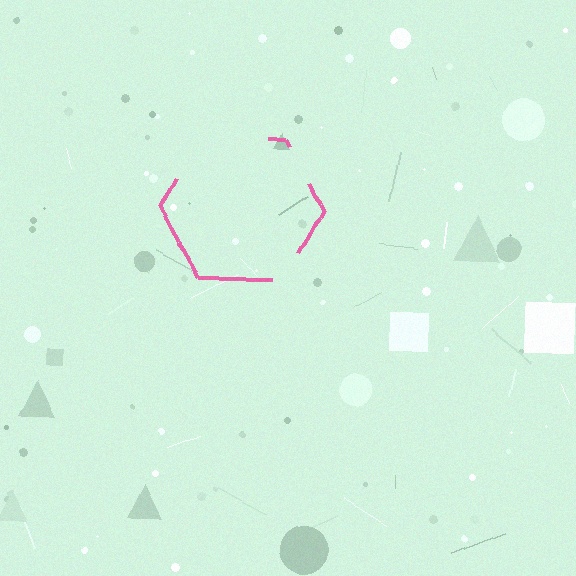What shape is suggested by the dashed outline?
The dashed outline suggests a hexagon.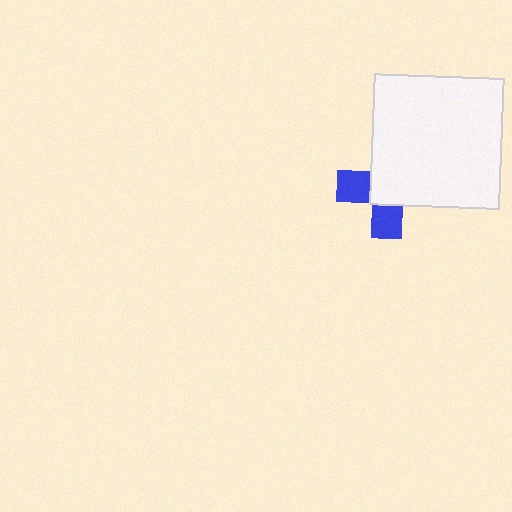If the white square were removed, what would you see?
You would see the complete blue cross.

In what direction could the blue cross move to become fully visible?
The blue cross could move toward the lower-left. That would shift it out from behind the white square entirely.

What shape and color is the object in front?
The object in front is a white square.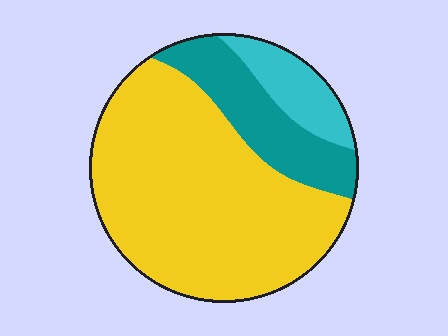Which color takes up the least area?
Cyan, at roughly 10%.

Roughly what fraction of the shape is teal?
Teal covers around 20% of the shape.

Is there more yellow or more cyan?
Yellow.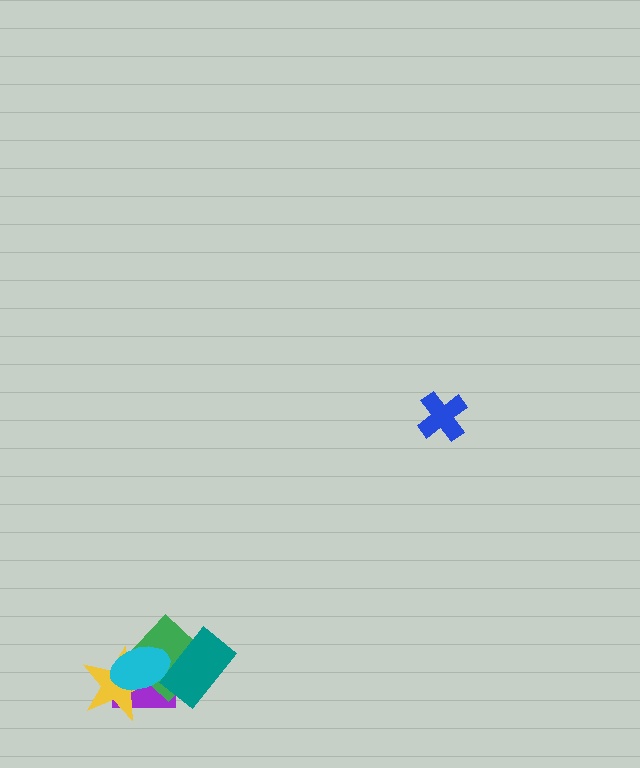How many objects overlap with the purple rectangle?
4 objects overlap with the purple rectangle.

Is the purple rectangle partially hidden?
Yes, it is partially covered by another shape.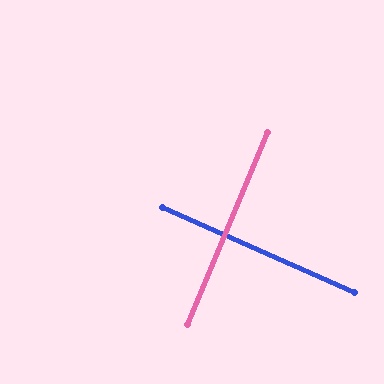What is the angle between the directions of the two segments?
Approximately 89 degrees.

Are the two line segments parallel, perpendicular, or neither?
Perpendicular — they meet at approximately 89°.